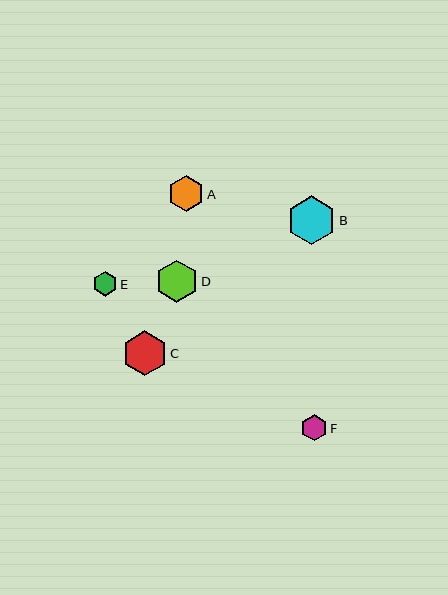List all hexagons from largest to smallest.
From largest to smallest: B, C, D, A, F, E.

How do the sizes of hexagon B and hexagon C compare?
Hexagon B and hexagon C are approximately the same size.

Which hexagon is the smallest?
Hexagon E is the smallest with a size of approximately 25 pixels.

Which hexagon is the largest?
Hexagon B is the largest with a size of approximately 49 pixels.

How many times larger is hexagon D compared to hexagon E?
Hexagon D is approximately 1.7 times the size of hexagon E.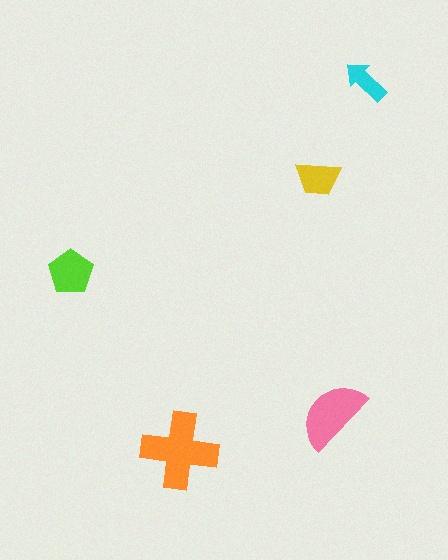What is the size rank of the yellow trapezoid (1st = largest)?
4th.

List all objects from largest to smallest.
The orange cross, the pink semicircle, the lime pentagon, the yellow trapezoid, the cyan arrow.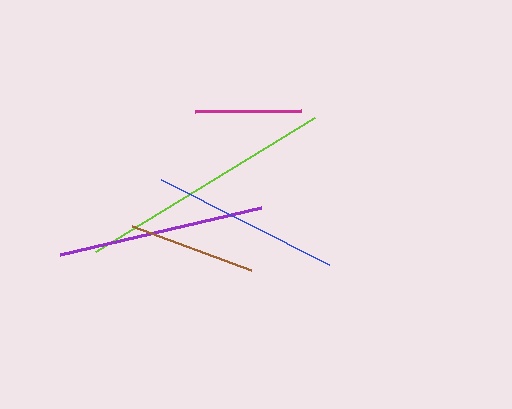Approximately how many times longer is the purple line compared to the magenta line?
The purple line is approximately 2.0 times the length of the magenta line.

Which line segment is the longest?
The lime line is the longest at approximately 257 pixels.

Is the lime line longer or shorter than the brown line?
The lime line is longer than the brown line.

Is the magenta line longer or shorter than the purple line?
The purple line is longer than the magenta line.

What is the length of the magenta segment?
The magenta segment is approximately 106 pixels long.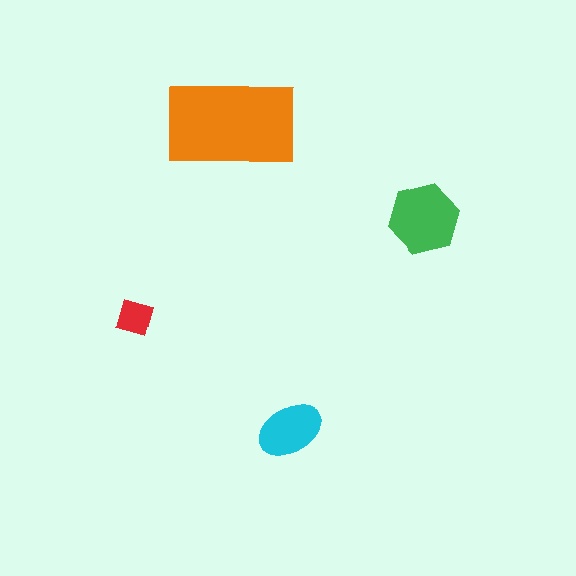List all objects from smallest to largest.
The red square, the cyan ellipse, the green hexagon, the orange rectangle.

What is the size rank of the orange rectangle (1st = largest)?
1st.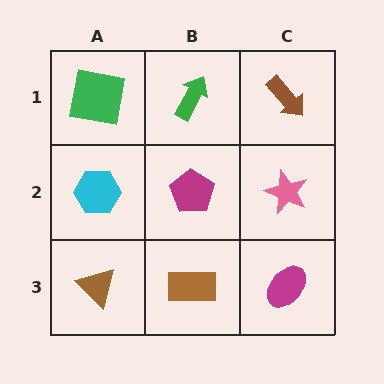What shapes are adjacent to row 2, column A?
A green square (row 1, column A), a brown triangle (row 3, column A), a magenta pentagon (row 2, column B).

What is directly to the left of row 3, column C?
A brown rectangle.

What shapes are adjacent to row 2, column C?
A brown arrow (row 1, column C), a magenta ellipse (row 3, column C), a magenta pentagon (row 2, column B).